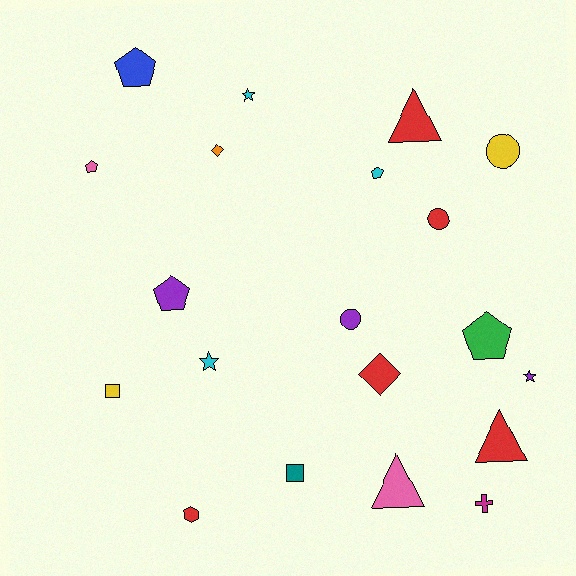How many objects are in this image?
There are 20 objects.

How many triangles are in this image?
There are 3 triangles.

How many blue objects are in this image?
There is 1 blue object.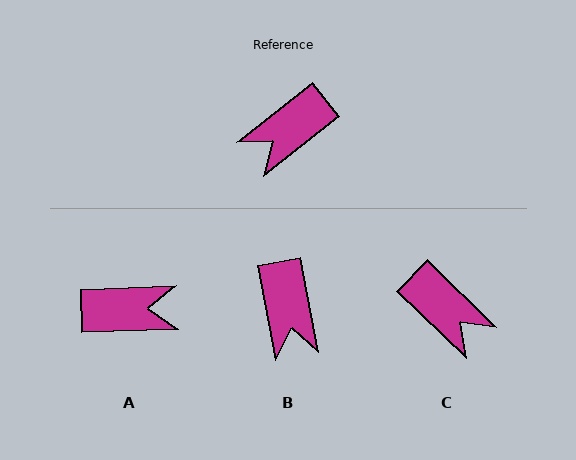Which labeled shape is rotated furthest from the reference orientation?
A, about 144 degrees away.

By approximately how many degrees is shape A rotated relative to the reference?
Approximately 144 degrees counter-clockwise.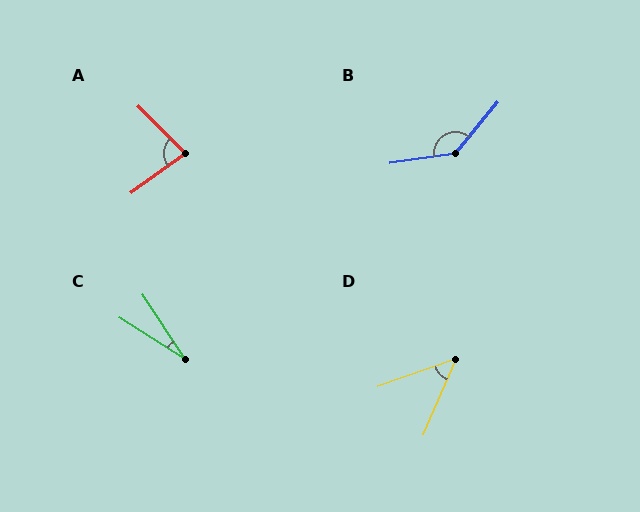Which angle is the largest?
B, at approximately 138 degrees.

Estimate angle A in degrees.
Approximately 82 degrees.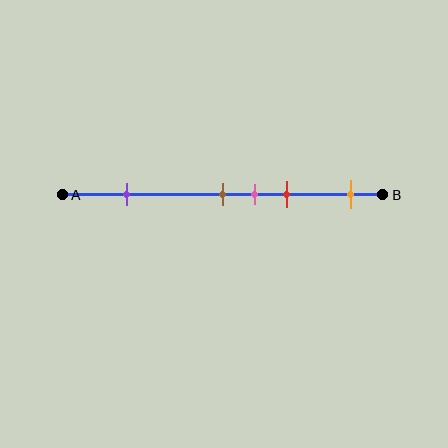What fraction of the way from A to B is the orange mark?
The orange mark is approximately 90% (0.9) of the way from A to B.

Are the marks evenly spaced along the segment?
No, the marks are not evenly spaced.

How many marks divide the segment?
There are 5 marks dividing the segment.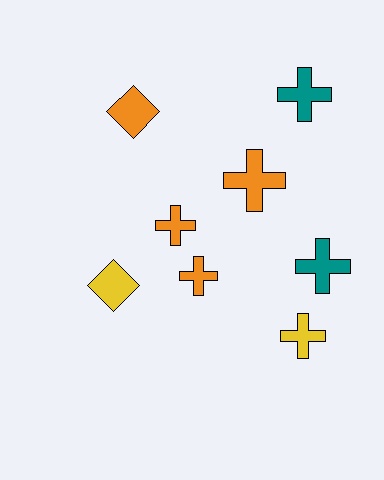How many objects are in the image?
There are 8 objects.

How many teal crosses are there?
There are 2 teal crosses.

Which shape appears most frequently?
Cross, with 6 objects.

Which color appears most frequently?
Orange, with 4 objects.